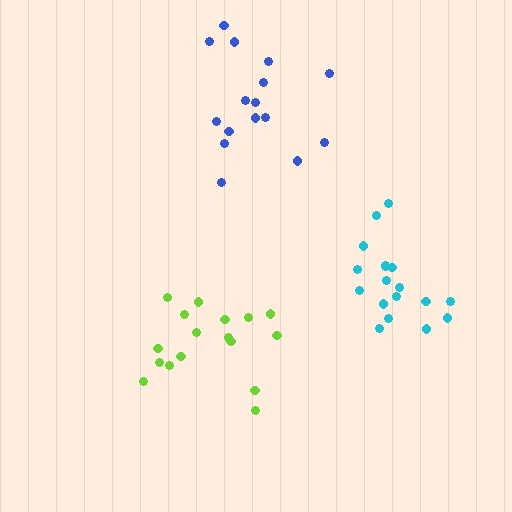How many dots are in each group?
Group 1: 18 dots, Group 2: 17 dots, Group 3: 16 dots (51 total).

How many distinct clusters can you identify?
There are 3 distinct clusters.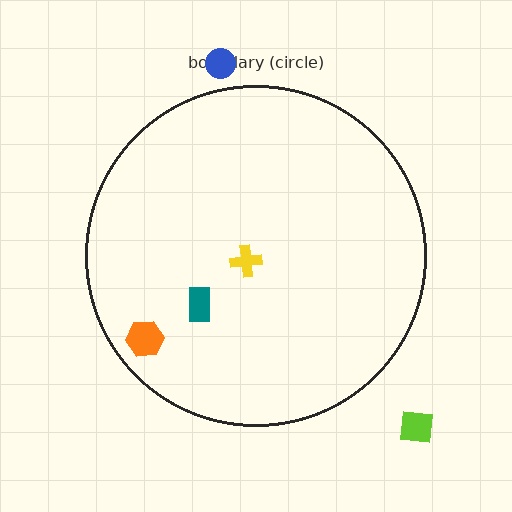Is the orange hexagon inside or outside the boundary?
Inside.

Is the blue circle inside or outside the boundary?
Outside.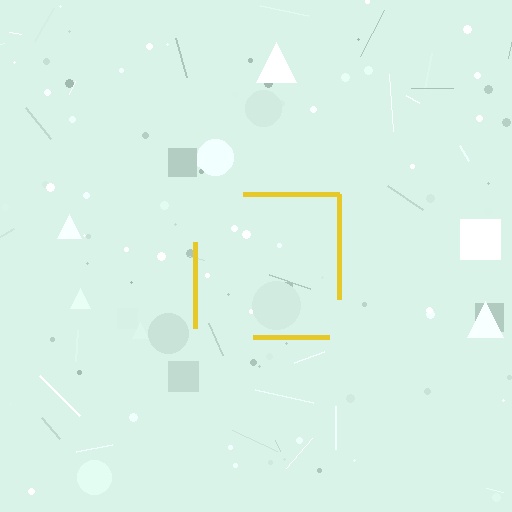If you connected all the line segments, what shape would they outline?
They would outline a square.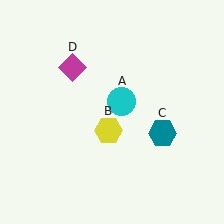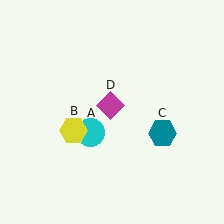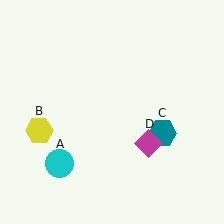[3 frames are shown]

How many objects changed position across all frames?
3 objects changed position: cyan circle (object A), yellow hexagon (object B), magenta diamond (object D).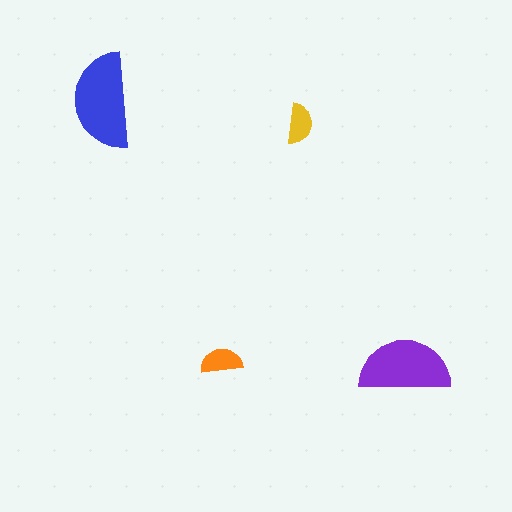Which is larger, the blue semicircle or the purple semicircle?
The blue one.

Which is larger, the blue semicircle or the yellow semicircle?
The blue one.